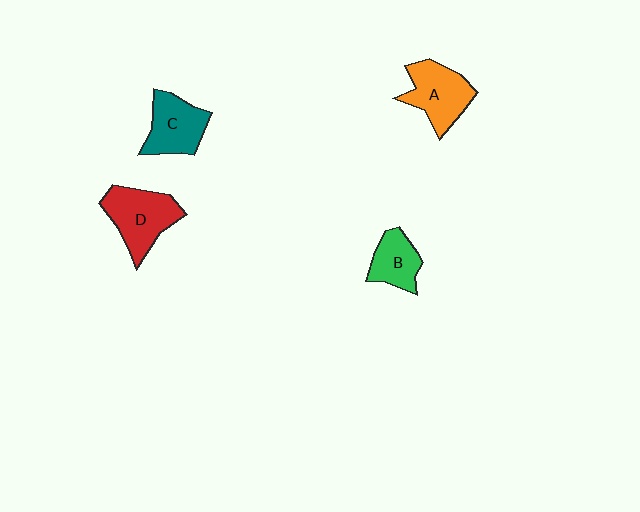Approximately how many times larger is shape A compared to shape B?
Approximately 1.4 times.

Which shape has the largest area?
Shape D (red).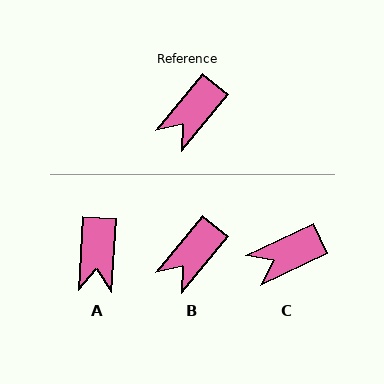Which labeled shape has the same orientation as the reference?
B.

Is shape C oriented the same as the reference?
No, it is off by about 25 degrees.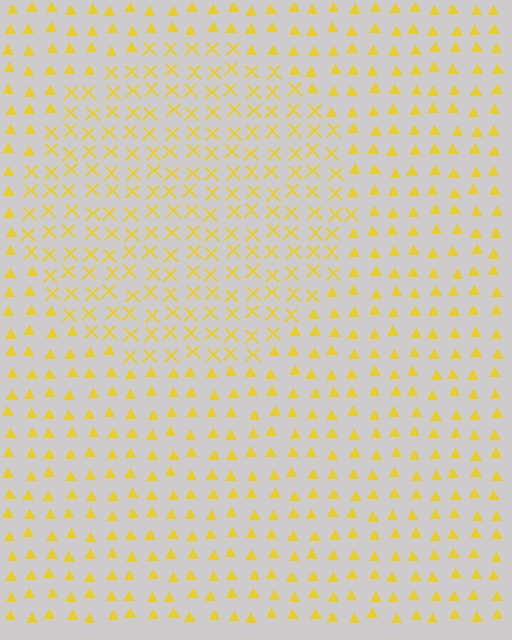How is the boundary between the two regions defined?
The boundary is defined by a change in element shape: X marks inside vs. triangles outside. All elements share the same color and spacing.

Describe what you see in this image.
The image is filled with small yellow elements arranged in a uniform grid. A circle-shaped region contains X marks, while the surrounding area contains triangles. The boundary is defined purely by the change in element shape.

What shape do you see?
I see a circle.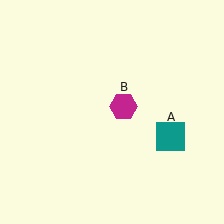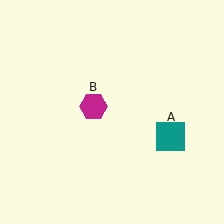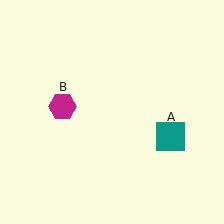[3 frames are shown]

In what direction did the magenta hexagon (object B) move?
The magenta hexagon (object B) moved left.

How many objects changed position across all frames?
1 object changed position: magenta hexagon (object B).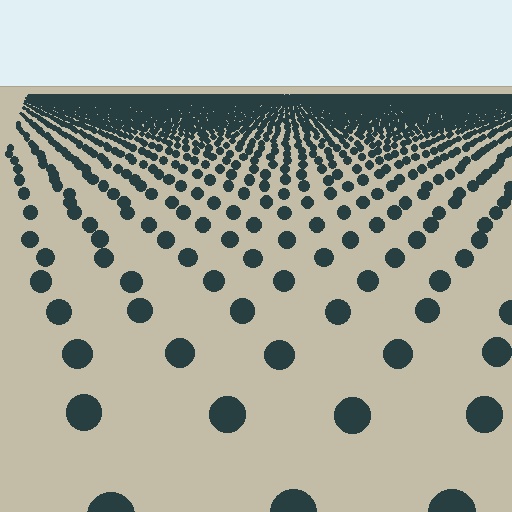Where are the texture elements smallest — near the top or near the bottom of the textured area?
Near the top.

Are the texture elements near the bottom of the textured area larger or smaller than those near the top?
Larger. Near the bottom, elements are closer to the viewer and appear at a bigger on-screen size.